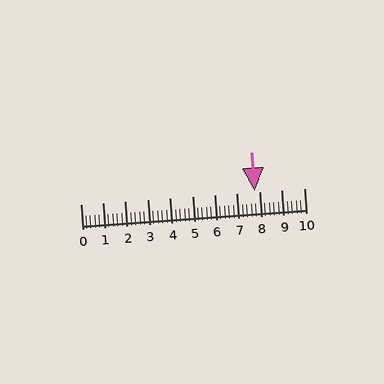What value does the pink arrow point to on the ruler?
The pink arrow points to approximately 7.8.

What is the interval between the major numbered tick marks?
The major tick marks are spaced 1 units apart.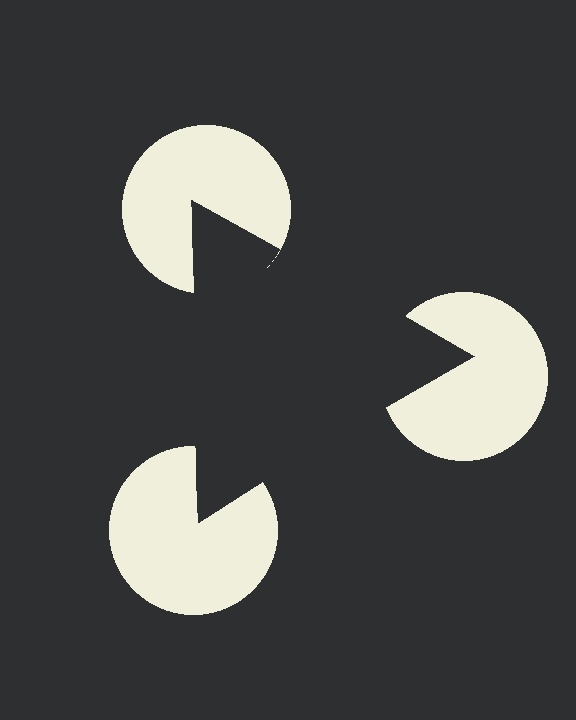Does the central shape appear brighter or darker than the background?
It typically appears slightly darker than the background, even though no actual brightness change is drawn.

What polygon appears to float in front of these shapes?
An illusory triangle — its edges are inferred from the aligned wedge cuts in the pac-man discs, not physically drawn.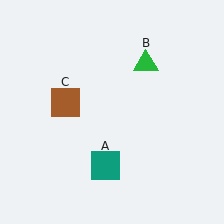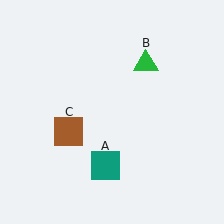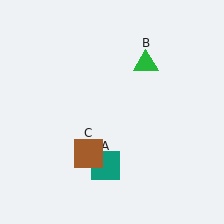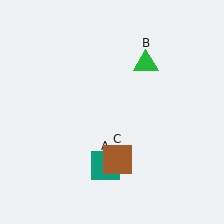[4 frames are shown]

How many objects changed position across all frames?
1 object changed position: brown square (object C).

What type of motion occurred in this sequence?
The brown square (object C) rotated counterclockwise around the center of the scene.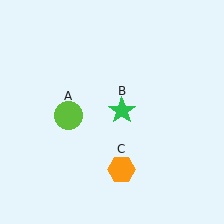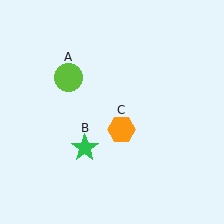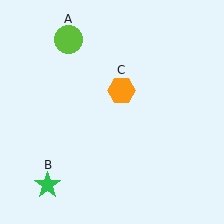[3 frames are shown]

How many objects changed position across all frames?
3 objects changed position: lime circle (object A), green star (object B), orange hexagon (object C).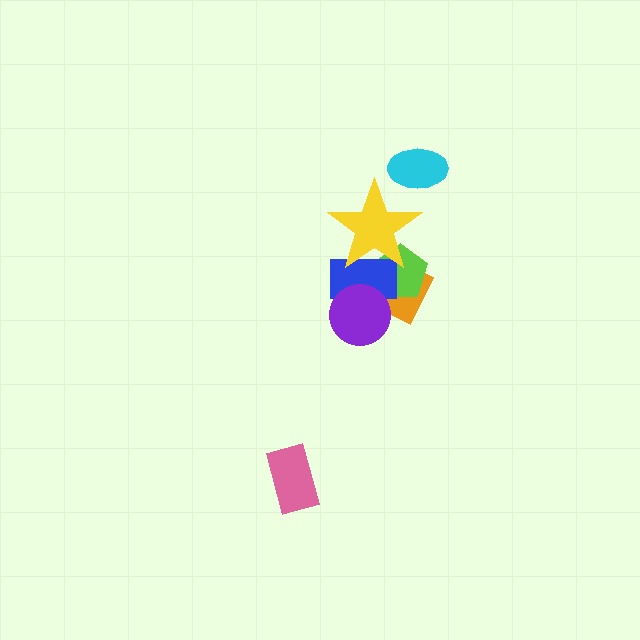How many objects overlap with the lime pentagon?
3 objects overlap with the lime pentagon.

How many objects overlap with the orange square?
4 objects overlap with the orange square.